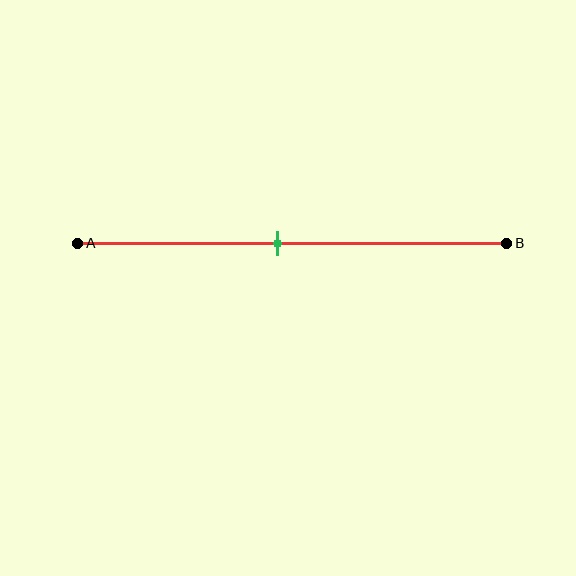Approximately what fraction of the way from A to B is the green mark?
The green mark is approximately 45% of the way from A to B.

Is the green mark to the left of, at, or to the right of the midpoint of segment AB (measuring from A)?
The green mark is to the left of the midpoint of segment AB.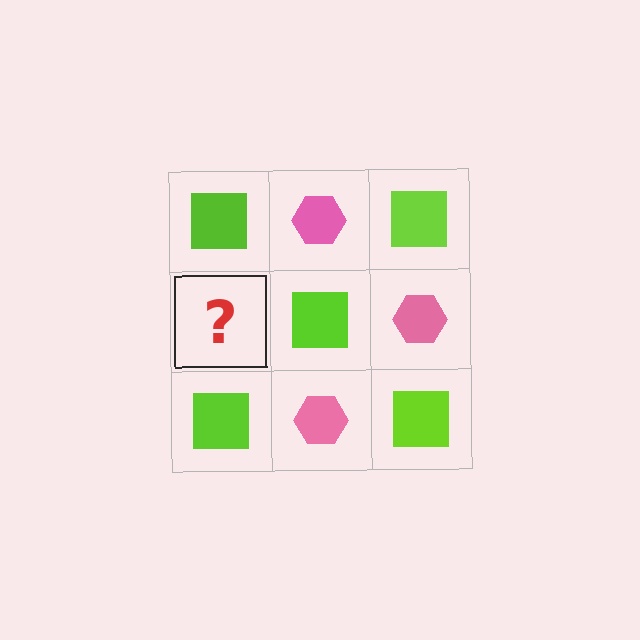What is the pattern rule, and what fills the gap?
The rule is that it alternates lime square and pink hexagon in a checkerboard pattern. The gap should be filled with a pink hexagon.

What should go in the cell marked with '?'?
The missing cell should contain a pink hexagon.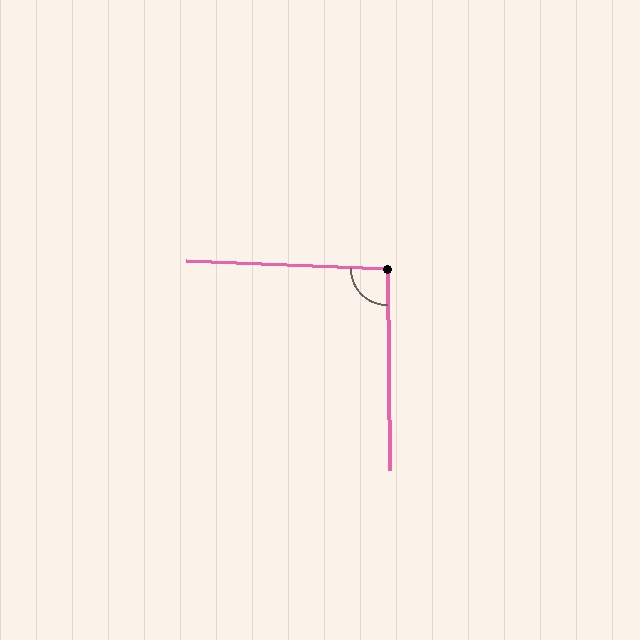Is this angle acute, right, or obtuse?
It is approximately a right angle.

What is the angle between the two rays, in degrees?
Approximately 93 degrees.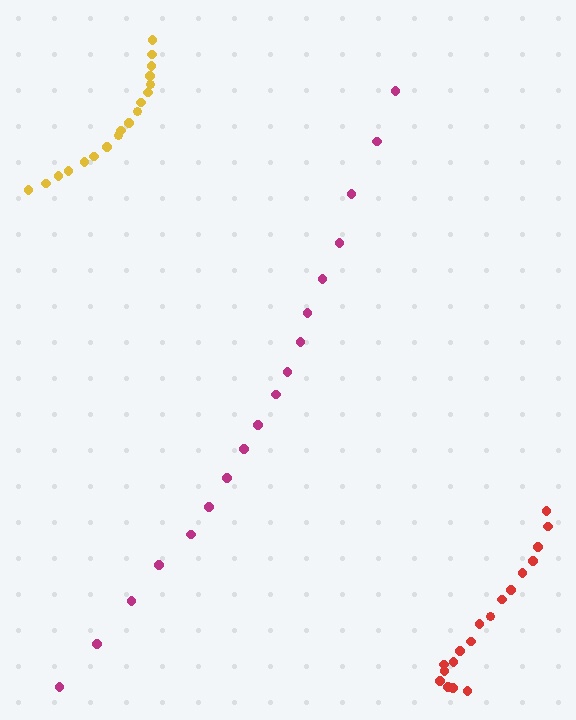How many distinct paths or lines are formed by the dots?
There are 3 distinct paths.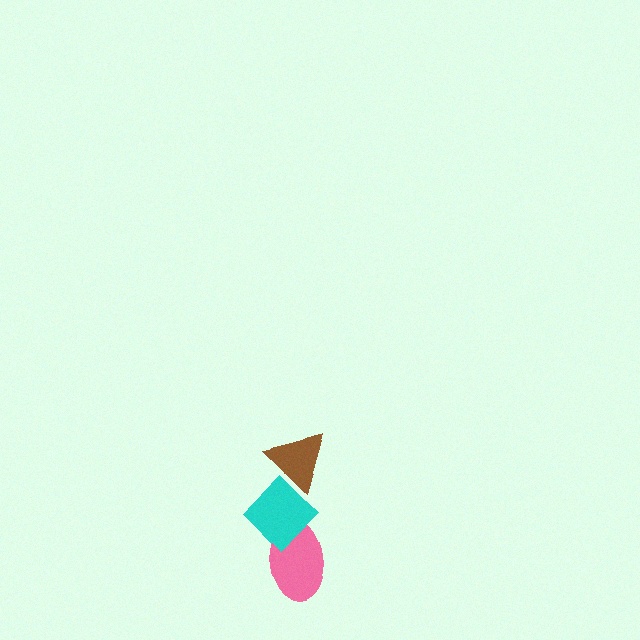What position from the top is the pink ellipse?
The pink ellipse is 3rd from the top.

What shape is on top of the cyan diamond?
The brown triangle is on top of the cyan diamond.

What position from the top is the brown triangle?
The brown triangle is 1st from the top.